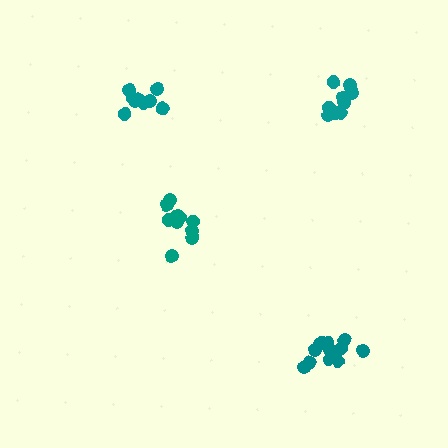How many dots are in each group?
Group 1: 10 dots, Group 2: 10 dots, Group 3: 9 dots, Group 4: 13 dots (42 total).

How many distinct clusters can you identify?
There are 4 distinct clusters.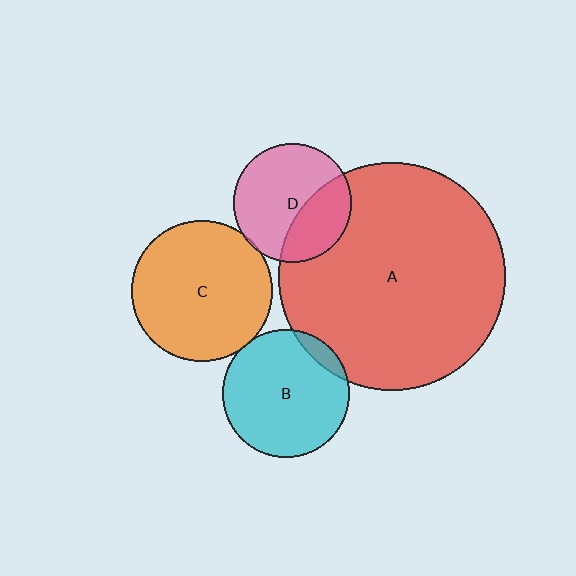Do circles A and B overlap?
Yes.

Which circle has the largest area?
Circle A (red).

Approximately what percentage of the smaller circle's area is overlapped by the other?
Approximately 10%.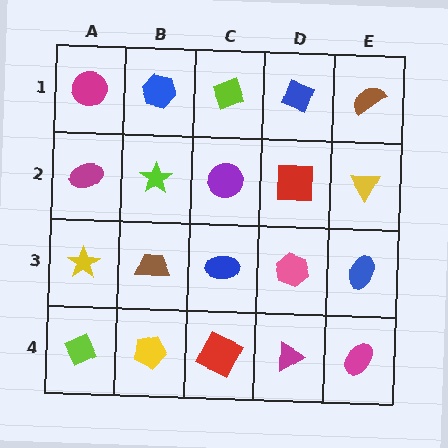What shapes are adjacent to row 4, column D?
A pink hexagon (row 3, column D), a red square (row 4, column C), a magenta ellipse (row 4, column E).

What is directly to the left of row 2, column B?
A magenta ellipse.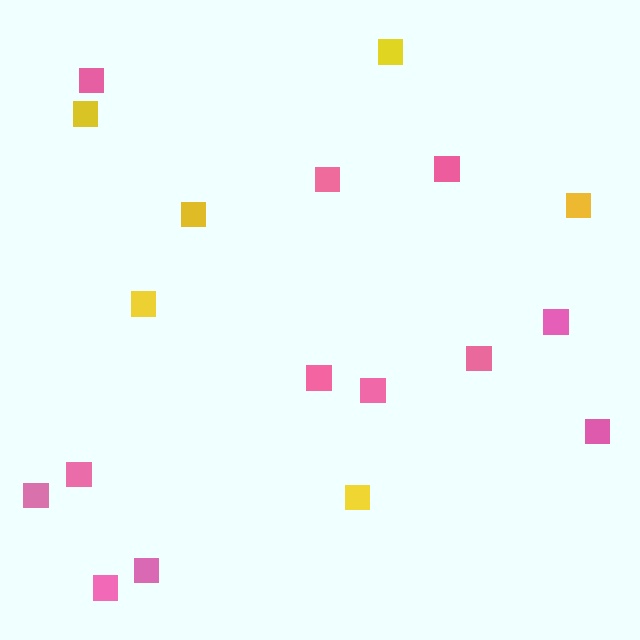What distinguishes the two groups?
There are 2 groups: one group of pink squares (12) and one group of yellow squares (6).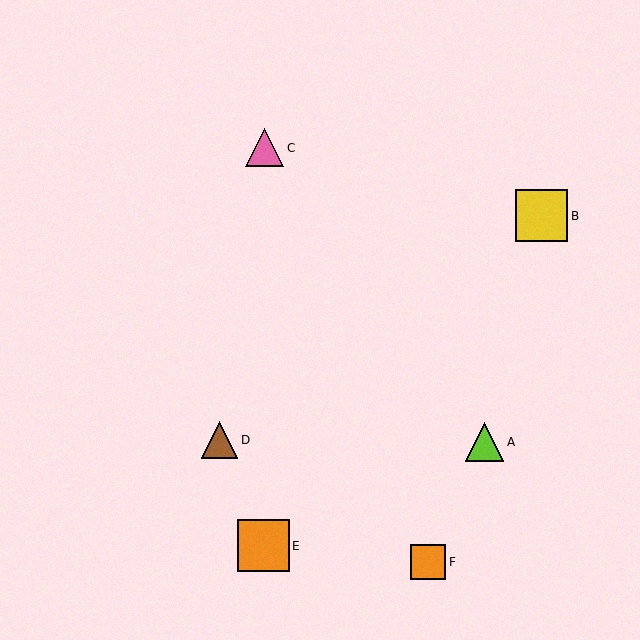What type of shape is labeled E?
Shape E is an orange square.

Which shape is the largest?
The yellow square (labeled B) is the largest.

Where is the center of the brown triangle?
The center of the brown triangle is at (219, 440).